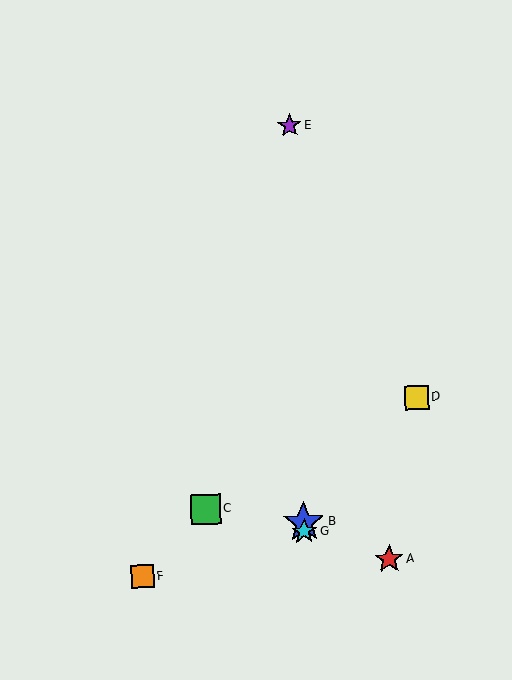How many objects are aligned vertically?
3 objects (B, E, G) are aligned vertically.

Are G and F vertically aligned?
No, G is at x≈304 and F is at x≈143.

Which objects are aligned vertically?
Objects B, E, G are aligned vertically.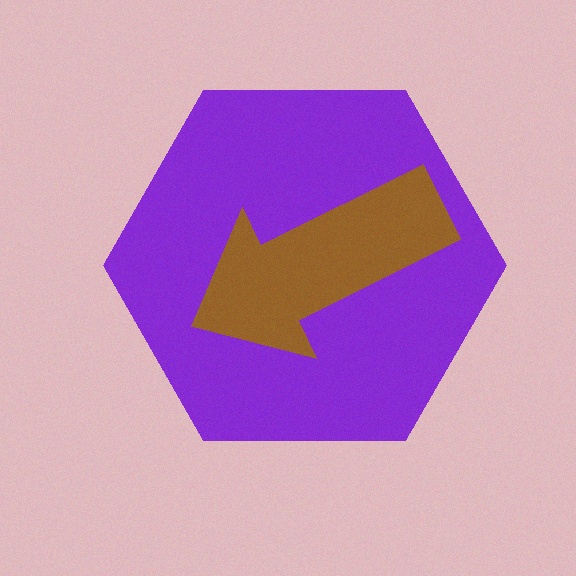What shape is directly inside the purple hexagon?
The brown arrow.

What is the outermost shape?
The purple hexagon.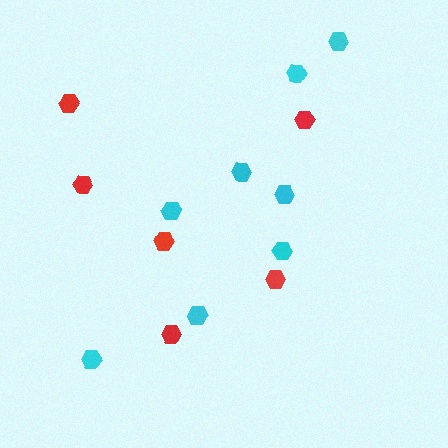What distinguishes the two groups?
There are 2 groups: one group of cyan hexagons (8) and one group of red hexagons (6).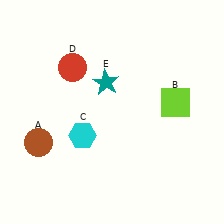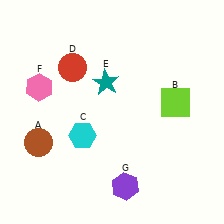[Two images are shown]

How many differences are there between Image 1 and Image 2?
There are 2 differences between the two images.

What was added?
A pink hexagon (F), a purple hexagon (G) were added in Image 2.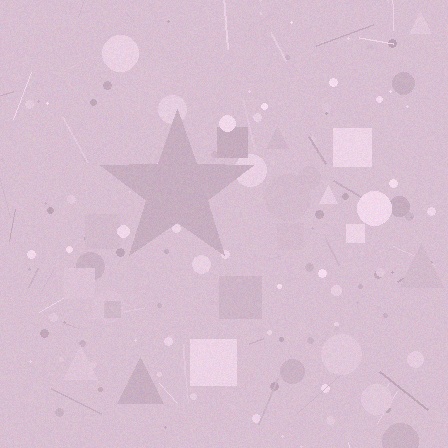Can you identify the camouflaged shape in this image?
The camouflaged shape is a star.